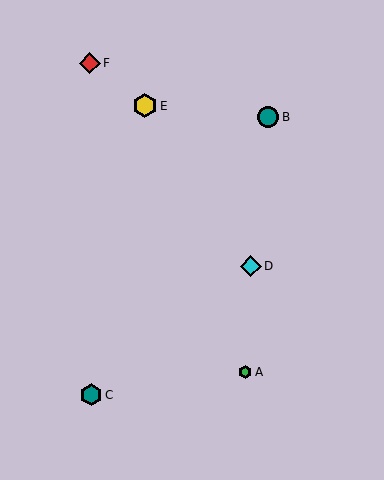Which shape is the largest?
The yellow hexagon (labeled E) is the largest.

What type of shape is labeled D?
Shape D is a cyan diamond.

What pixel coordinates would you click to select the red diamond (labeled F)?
Click at (90, 63) to select the red diamond F.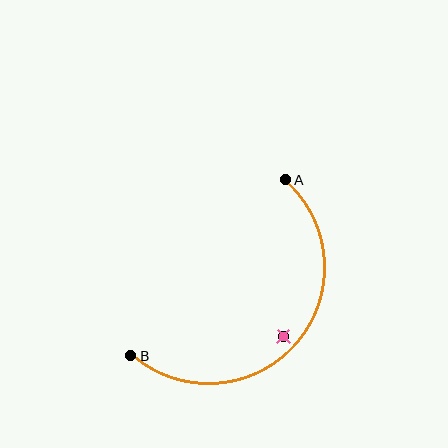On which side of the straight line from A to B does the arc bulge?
The arc bulges below and to the right of the straight line connecting A and B.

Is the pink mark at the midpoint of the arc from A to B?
No — the pink mark does not lie on the arc at all. It sits slightly inside the curve.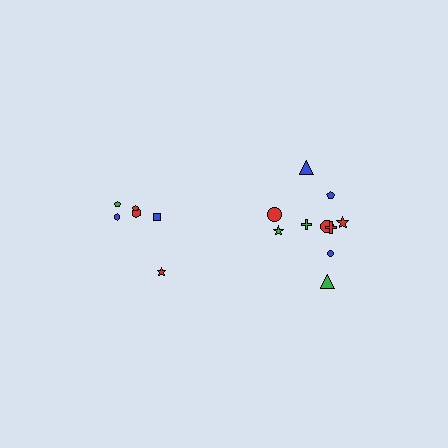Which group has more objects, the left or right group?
The right group.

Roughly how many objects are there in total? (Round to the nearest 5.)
Roughly 15 objects in total.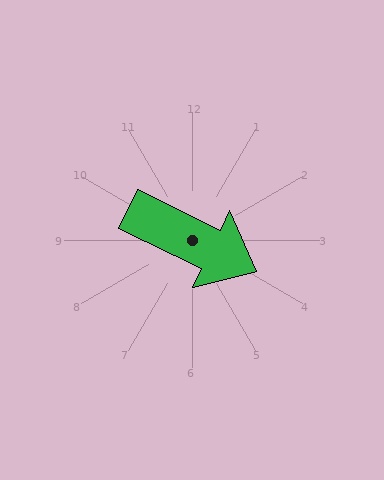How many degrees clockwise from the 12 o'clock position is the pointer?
Approximately 116 degrees.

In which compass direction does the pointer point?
Southeast.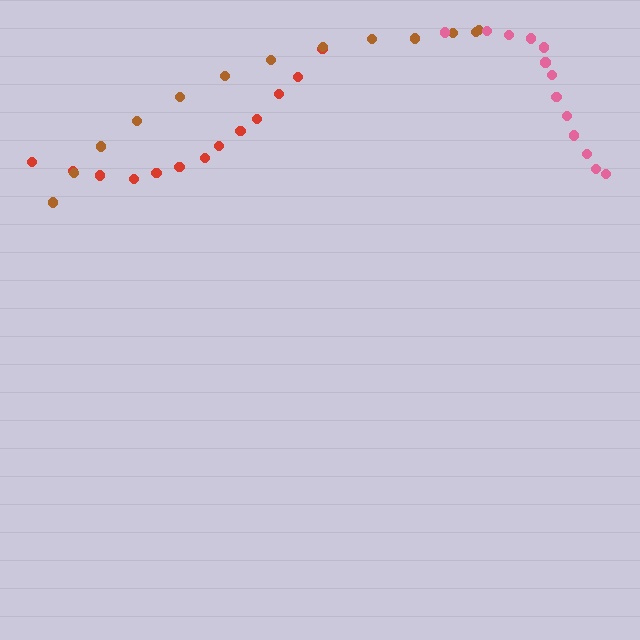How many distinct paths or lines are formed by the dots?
There are 3 distinct paths.